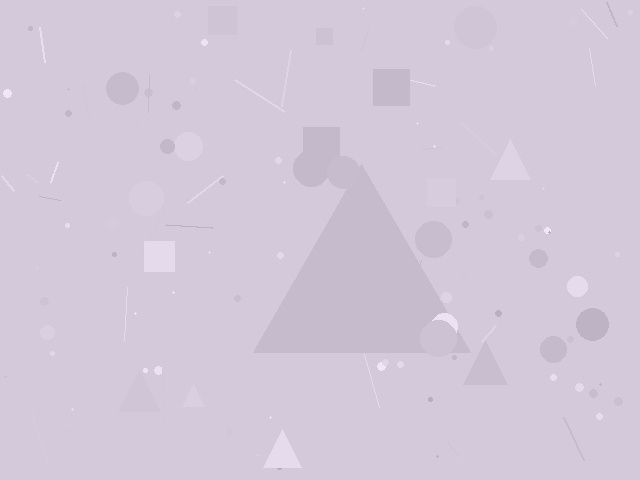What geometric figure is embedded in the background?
A triangle is embedded in the background.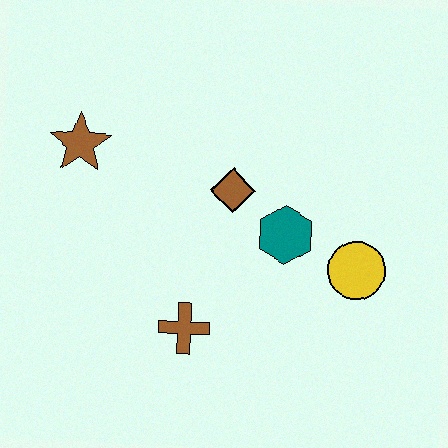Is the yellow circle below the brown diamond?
Yes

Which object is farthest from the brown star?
The yellow circle is farthest from the brown star.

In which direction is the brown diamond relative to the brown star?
The brown diamond is to the right of the brown star.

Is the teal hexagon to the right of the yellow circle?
No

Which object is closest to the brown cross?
The teal hexagon is closest to the brown cross.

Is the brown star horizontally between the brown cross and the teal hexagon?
No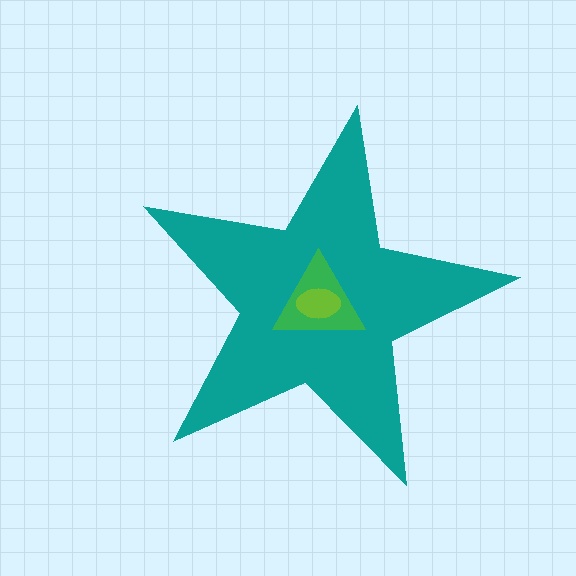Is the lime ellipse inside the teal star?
Yes.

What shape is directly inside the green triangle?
The lime ellipse.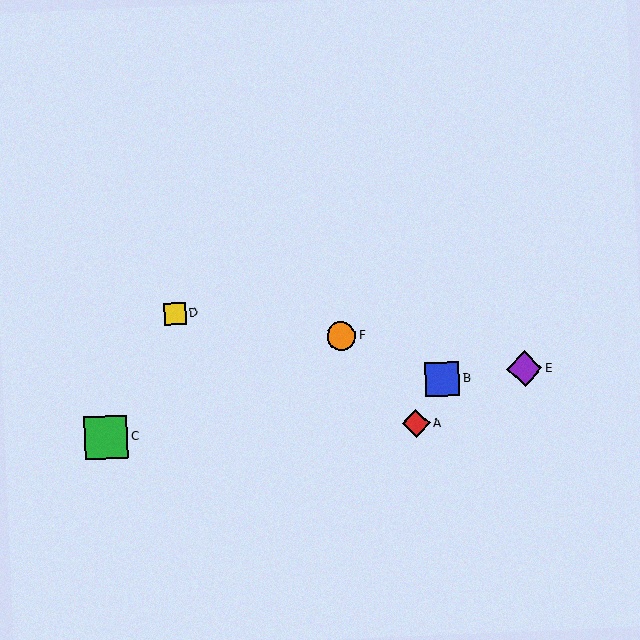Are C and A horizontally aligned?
Yes, both are at y≈437.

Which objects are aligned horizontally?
Objects A, C are aligned horizontally.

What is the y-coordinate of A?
Object A is at y≈424.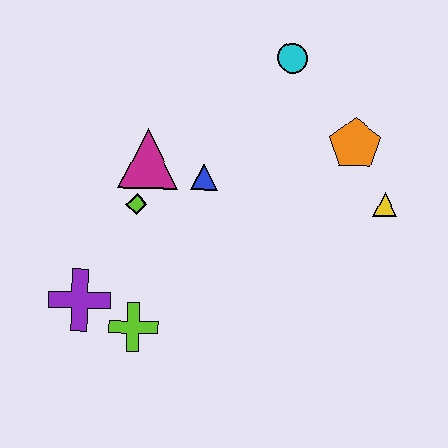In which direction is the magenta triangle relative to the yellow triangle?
The magenta triangle is to the left of the yellow triangle.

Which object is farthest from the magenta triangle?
The yellow triangle is farthest from the magenta triangle.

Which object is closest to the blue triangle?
The magenta triangle is closest to the blue triangle.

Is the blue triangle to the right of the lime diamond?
Yes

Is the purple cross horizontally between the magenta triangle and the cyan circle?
No